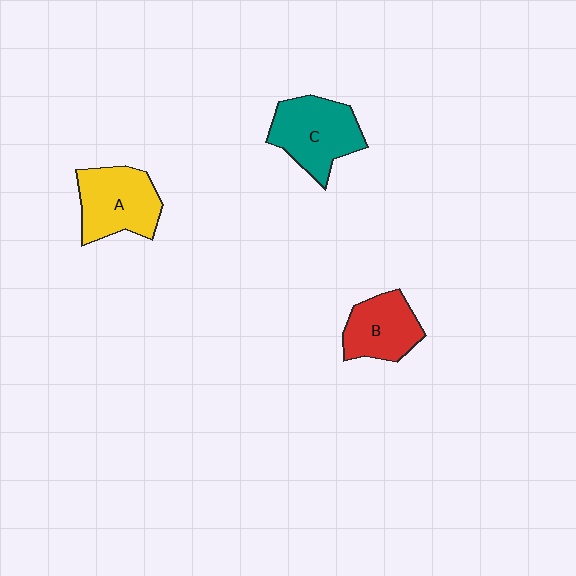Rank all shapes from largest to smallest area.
From largest to smallest: C (teal), A (yellow), B (red).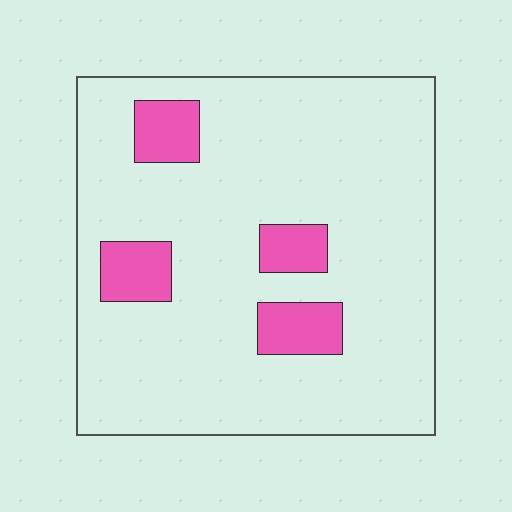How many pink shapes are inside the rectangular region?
4.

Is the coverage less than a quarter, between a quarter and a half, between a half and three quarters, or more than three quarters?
Less than a quarter.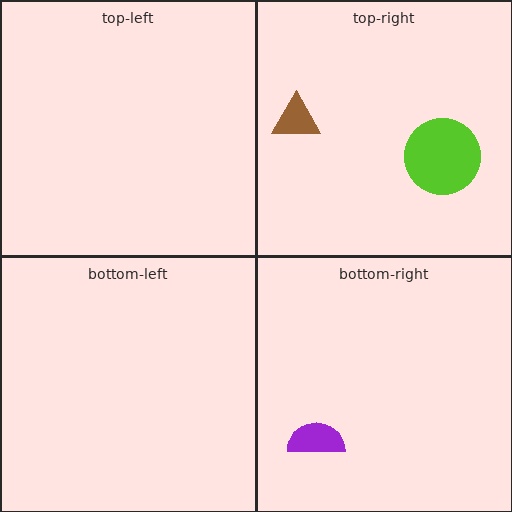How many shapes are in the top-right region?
2.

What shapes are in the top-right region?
The brown triangle, the lime circle.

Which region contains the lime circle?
The top-right region.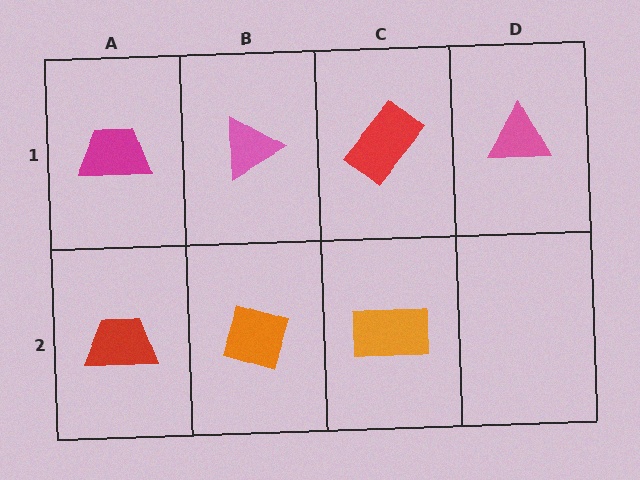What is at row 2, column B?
An orange diamond.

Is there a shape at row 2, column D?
No, that cell is empty.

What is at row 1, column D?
A pink triangle.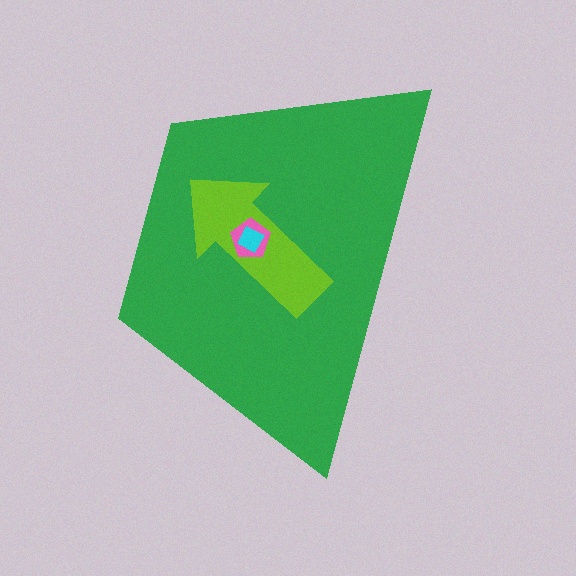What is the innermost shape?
The cyan diamond.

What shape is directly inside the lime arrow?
The pink pentagon.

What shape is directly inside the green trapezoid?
The lime arrow.